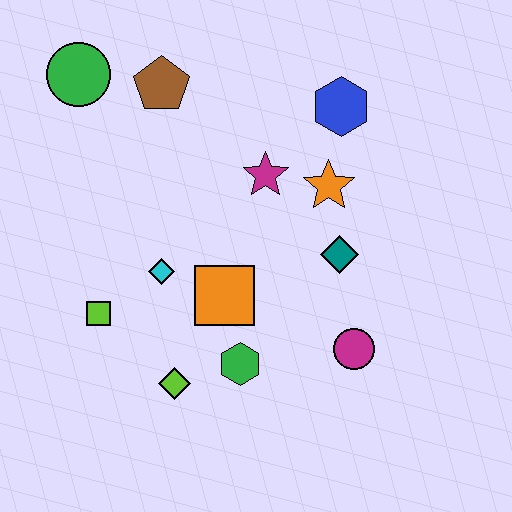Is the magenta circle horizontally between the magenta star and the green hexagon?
No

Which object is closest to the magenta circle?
The teal diamond is closest to the magenta circle.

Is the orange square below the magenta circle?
No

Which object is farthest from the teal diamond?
The green circle is farthest from the teal diamond.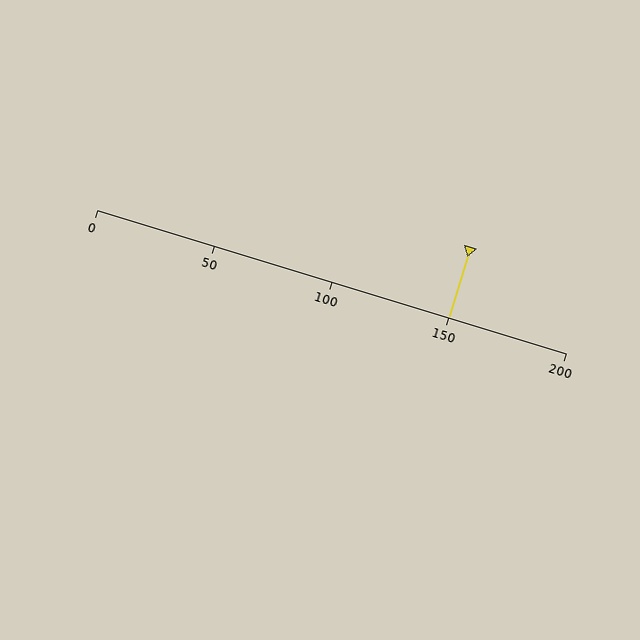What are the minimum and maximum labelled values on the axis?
The axis runs from 0 to 200.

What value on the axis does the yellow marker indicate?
The marker indicates approximately 150.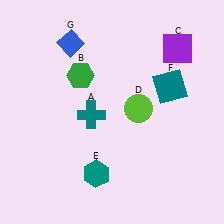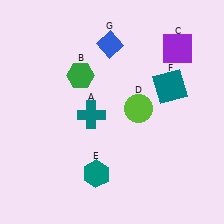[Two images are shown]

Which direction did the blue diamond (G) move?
The blue diamond (G) moved right.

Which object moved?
The blue diamond (G) moved right.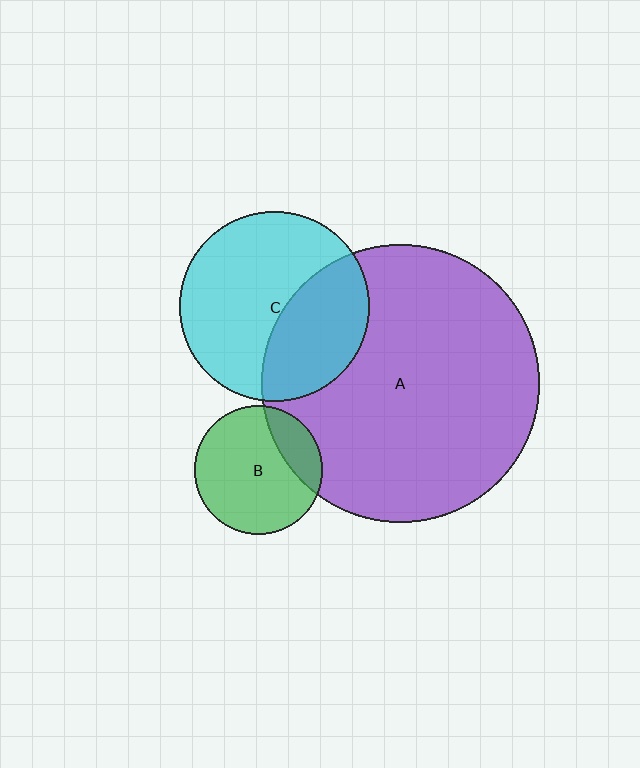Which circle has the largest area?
Circle A (purple).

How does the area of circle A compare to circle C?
Approximately 2.1 times.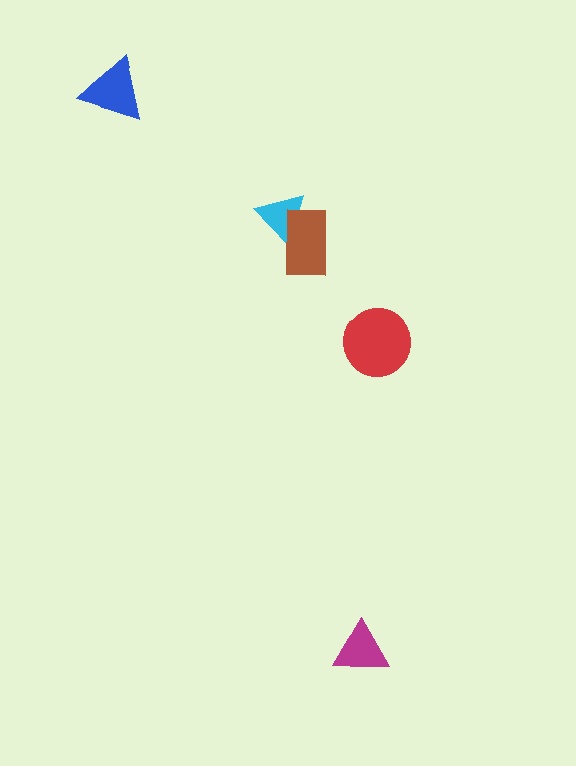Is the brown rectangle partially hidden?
No, no other shape covers it.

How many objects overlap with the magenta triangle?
0 objects overlap with the magenta triangle.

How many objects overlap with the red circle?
0 objects overlap with the red circle.